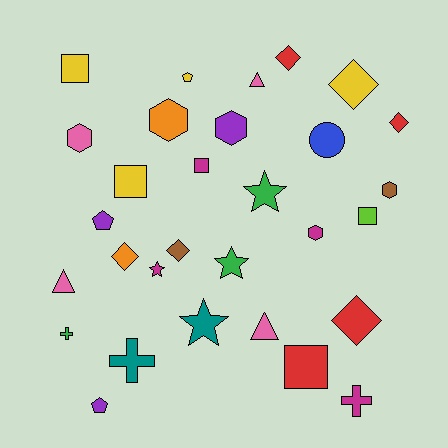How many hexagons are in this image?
There are 5 hexagons.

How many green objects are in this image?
There are 3 green objects.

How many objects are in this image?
There are 30 objects.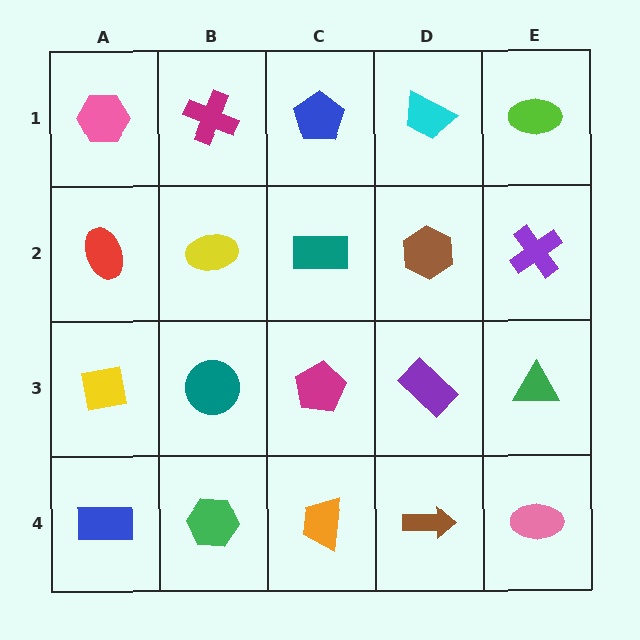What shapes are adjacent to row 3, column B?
A yellow ellipse (row 2, column B), a green hexagon (row 4, column B), a yellow square (row 3, column A), a magenta pentagon (row 3, column C).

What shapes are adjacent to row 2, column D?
A cyan trapezoid (row 1, column D), a purple rectangle (row 3, column D), a teal rectangle (row 2, column C), a purple cross (row 2, column E).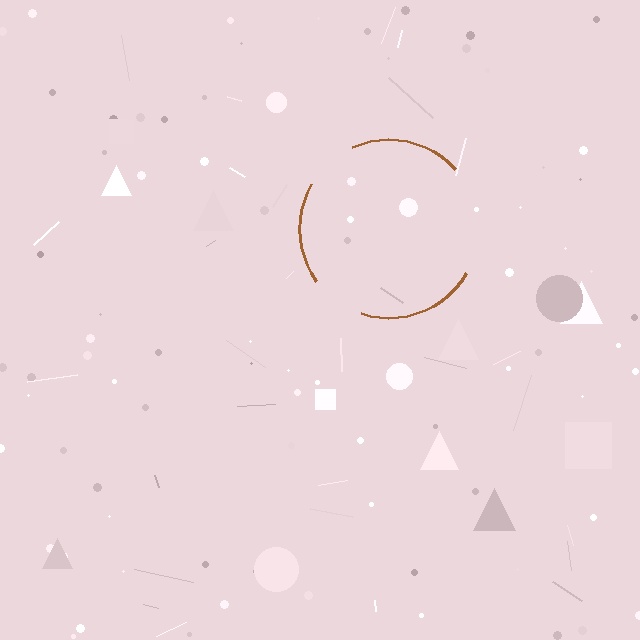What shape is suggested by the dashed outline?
The dashed outline suggests a circle.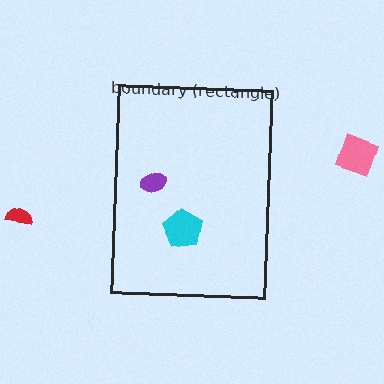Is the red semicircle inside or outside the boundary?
Outside.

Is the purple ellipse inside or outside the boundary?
Inside.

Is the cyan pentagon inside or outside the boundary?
Inside.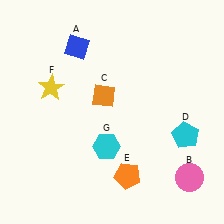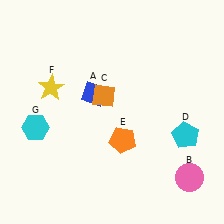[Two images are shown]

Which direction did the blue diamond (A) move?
The blue diamond (A) moved down.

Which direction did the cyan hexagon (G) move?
The cyan hexagon (G) moved left.